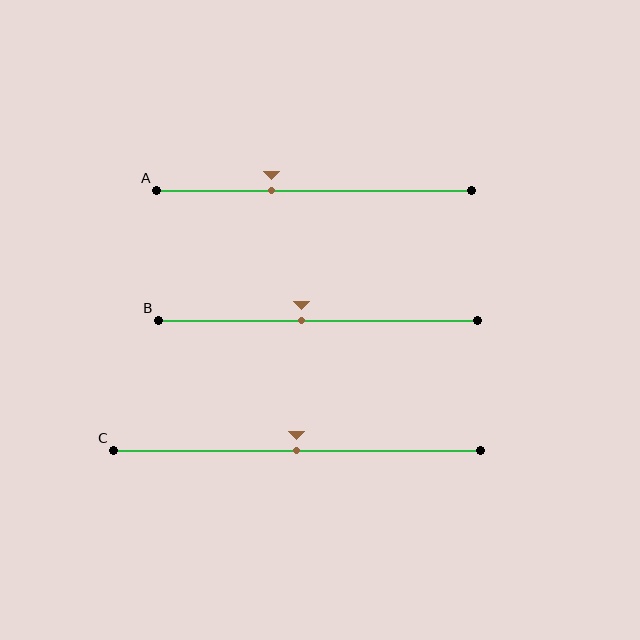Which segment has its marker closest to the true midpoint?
Segment C has its marker closest to the true midpoint.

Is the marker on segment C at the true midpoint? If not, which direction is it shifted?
Yes, the marker on segment C is at the true midpoint.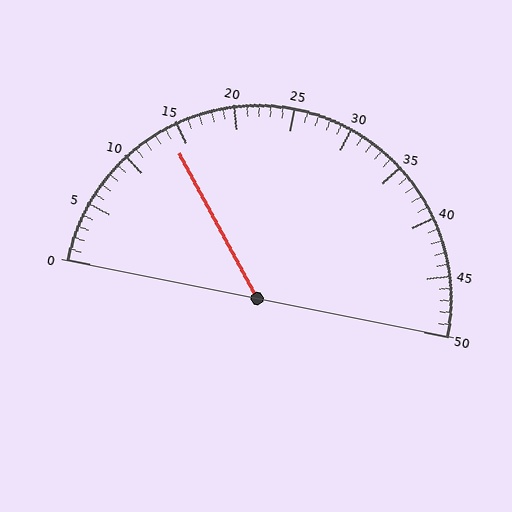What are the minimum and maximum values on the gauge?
The gauge ranges from 0 to 50.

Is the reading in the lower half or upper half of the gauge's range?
The reading is in the lower half of the range (0 to 50).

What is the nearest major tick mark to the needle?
The nearest major tick mark is 15.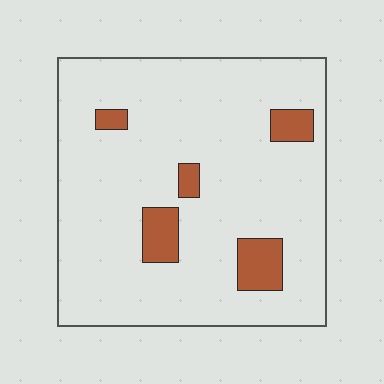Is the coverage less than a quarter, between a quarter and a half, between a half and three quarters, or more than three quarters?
Less than a quarter.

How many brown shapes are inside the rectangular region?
5.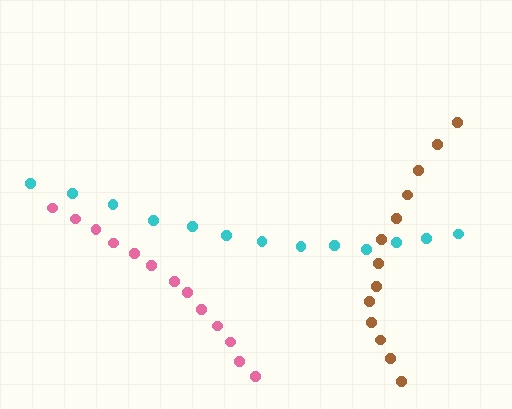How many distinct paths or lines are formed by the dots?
There are 3 distinct paths.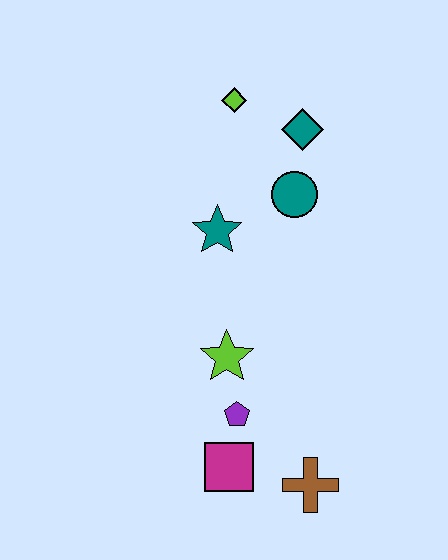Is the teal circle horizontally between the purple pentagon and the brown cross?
Yes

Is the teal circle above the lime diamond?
No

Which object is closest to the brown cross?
The magenta square is closest to the brown cross.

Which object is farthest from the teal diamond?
The brown cross is farthest from the teal diamond.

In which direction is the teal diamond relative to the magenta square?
The teal diamond is above the magenta square.